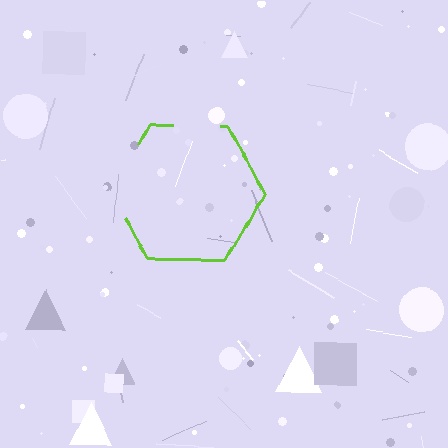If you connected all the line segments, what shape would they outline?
They would outline a hexagon.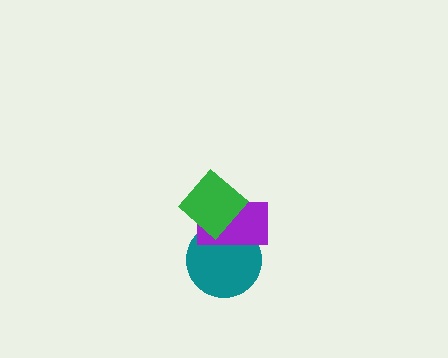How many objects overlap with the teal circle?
2 objects overlap with the teal circle.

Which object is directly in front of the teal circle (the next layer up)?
The purple rectangle is directly in front of the teal circle.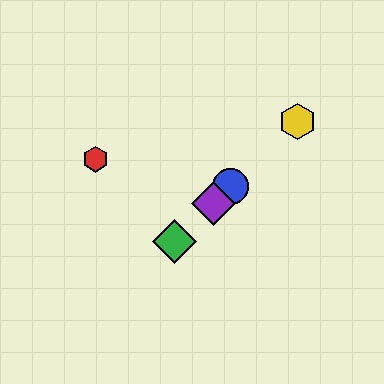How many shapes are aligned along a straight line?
4 shapes (the blue circle, the green diamond, the yellow hexagon, the purple diamond) are aligned along a straight line.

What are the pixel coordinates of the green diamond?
The green diamond is at (175, 242).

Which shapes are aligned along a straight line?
The blue circle, the green diamond, the yellow hexagon, the purple diamond are aligned along a straight line.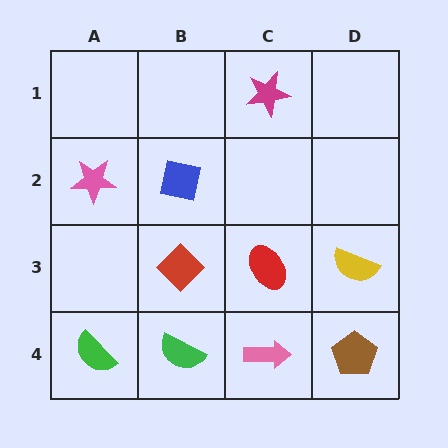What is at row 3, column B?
A red diamond.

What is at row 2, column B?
A blue square.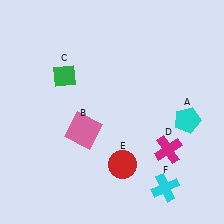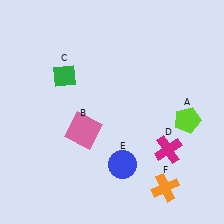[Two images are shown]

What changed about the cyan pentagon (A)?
In Image 1, A is cyan. In Image 2, it changed to lime.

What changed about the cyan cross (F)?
In Image 1, F is cyan. In Image 2, it changed to orange.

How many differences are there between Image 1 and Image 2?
There are 3 differences between the two images.